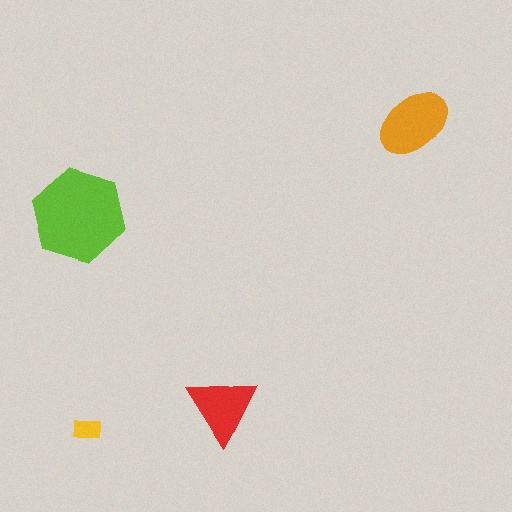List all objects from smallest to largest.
The yellow rectangle, the red triangle, the orange ellipse, the lime hexagon.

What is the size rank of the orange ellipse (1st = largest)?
2nd.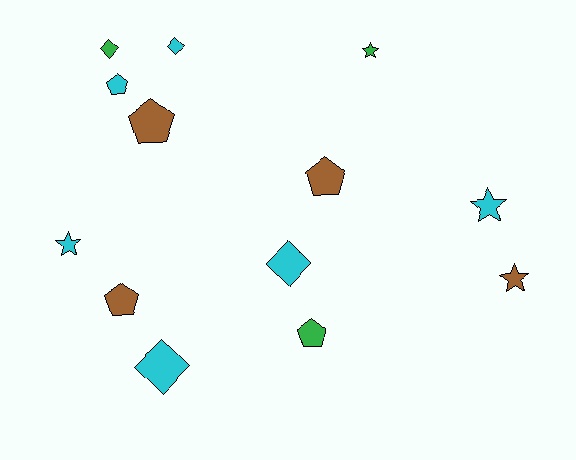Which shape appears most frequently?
Pentagon, with 5 objects.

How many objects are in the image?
There are 13 objects.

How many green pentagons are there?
There is 1 green pentagon.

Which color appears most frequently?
Cyan, with 6 objects.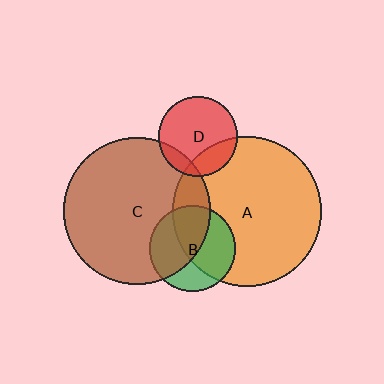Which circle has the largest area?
Circle A (orange).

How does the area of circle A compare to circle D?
Approximately 3.5 times.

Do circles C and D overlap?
Yes.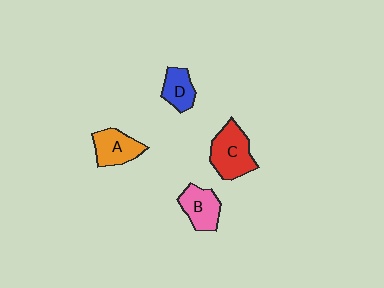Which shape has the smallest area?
Shape D (blue).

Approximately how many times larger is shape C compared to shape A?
Approximately 1.3 times.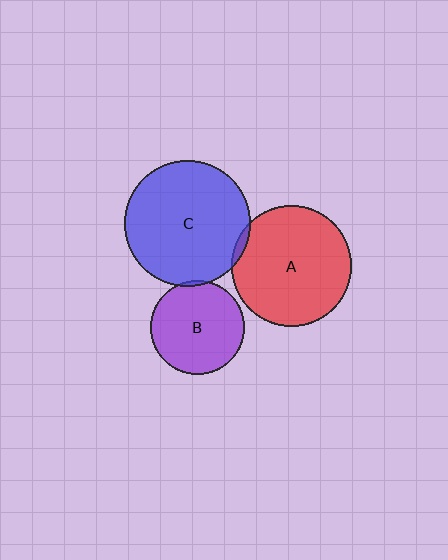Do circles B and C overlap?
Yes.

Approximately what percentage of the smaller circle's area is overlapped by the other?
Approximately 5%.